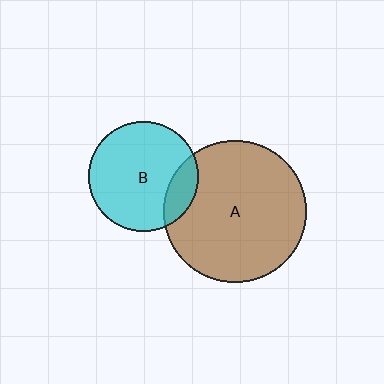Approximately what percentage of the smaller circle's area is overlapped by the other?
Approximately 15%.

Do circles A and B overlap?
Yes.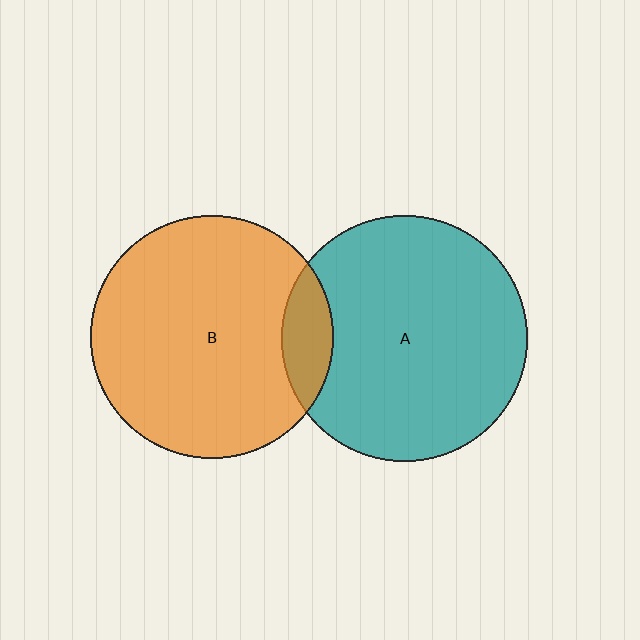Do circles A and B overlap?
Yes.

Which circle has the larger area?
Circle A (teal).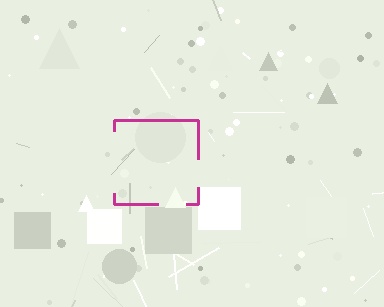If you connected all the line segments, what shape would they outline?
They would outline a square.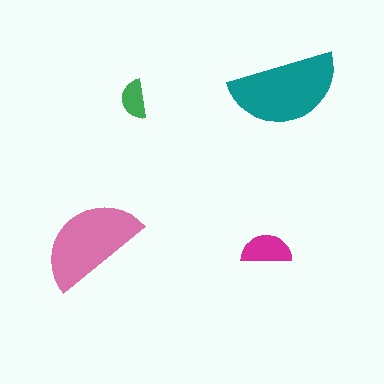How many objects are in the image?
There are 4 objects in the image.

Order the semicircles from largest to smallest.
the teal one, the pink one, the magenta one, the green one.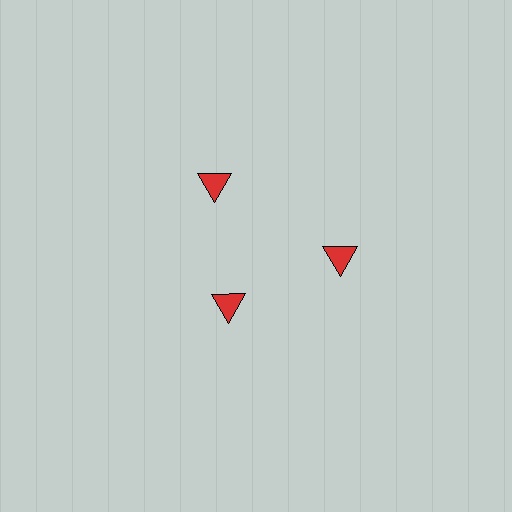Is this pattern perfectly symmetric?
No. The 3 red triangles are arranged in a ring, but one element near the 7 o'clock position is pulled inward toward the center, breaking the 3-fold rotational symmetry.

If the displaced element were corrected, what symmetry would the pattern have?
It would have 3-fold rotational symmetry — the pattern would map onto itself every 120 degrees.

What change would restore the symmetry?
The symmetry would be restored by moving it outward, back onto the ring so that all 3 triangles sit at equal angles and equal distance from the center.